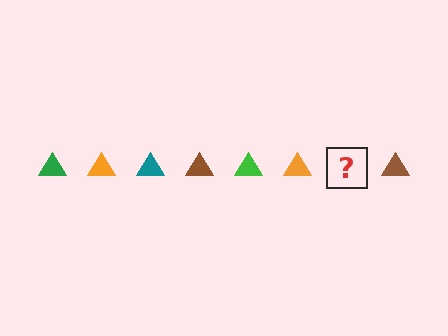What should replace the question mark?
The question mark should be replaced with a teal triangle.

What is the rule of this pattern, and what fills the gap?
The rule is that the pattern cycles through green, orange, teal, brown triangles. The gap should be filled with a teal triangle.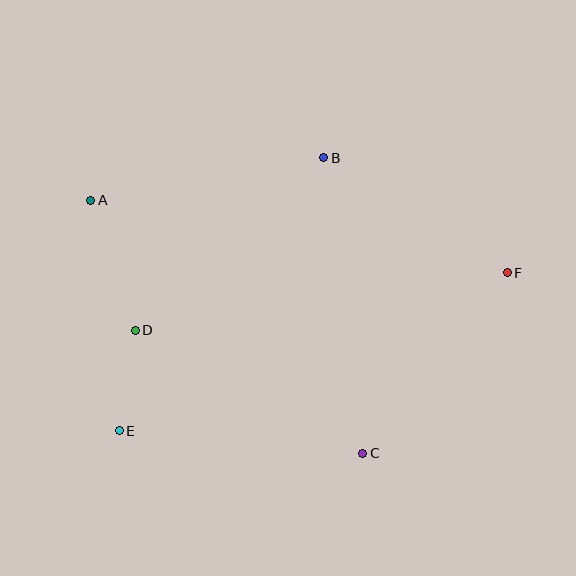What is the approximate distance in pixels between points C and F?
The distance between C and F is approximately 231 pixels.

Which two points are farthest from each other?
Points A and F are farthest from each other.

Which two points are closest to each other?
Points D and E are closest to each other.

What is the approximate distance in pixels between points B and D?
The distance between B and D is approximately 256 pixels.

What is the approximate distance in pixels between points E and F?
The distance between E and F is approximately 419 pixels.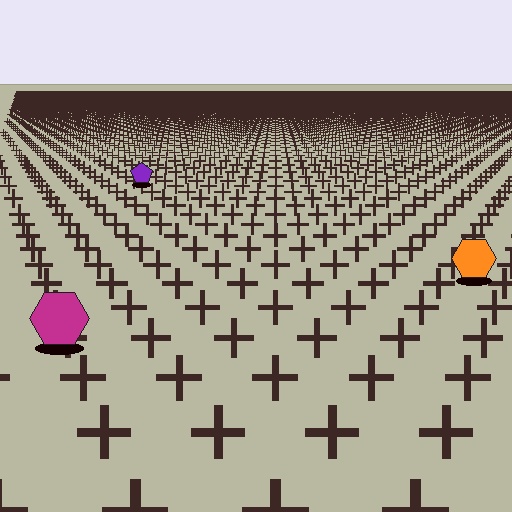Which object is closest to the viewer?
The magenta hexagon is closest. The texture marks near it are larger and more spread out.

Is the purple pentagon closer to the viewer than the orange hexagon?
No. The orange hexagon is closer — you can tell from the texture gradient: the ground texture is coarser near it.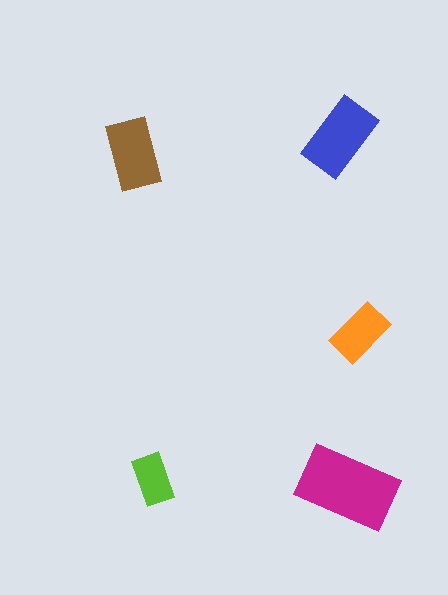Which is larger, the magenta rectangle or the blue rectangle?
The magenta one.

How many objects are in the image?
There are 5 objects in the image.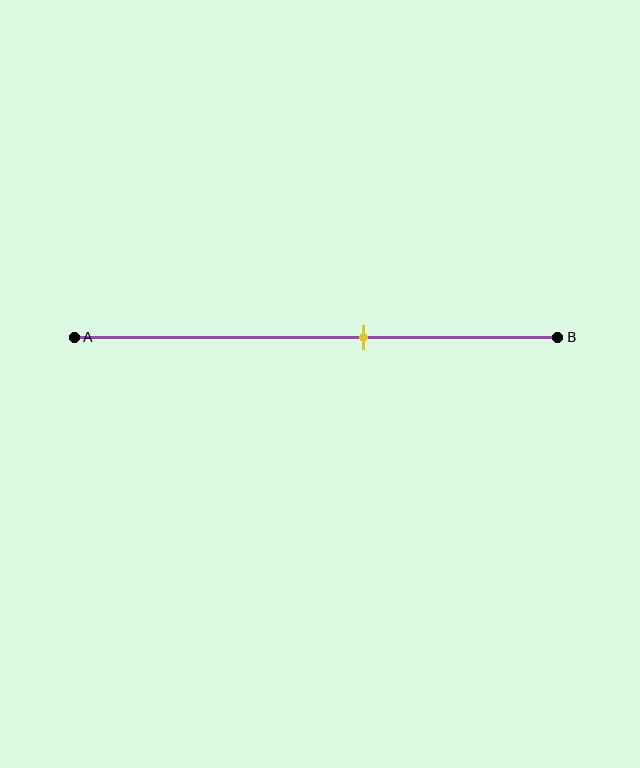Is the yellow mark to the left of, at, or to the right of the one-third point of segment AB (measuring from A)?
The yellow mark is to the right of the one-third point of segment AB.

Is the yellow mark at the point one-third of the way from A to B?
No, the mark is at about 60% from A, not at the 33% one-third point.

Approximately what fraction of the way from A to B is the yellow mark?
The yellow mark is approximately 60% of the way from A to B.